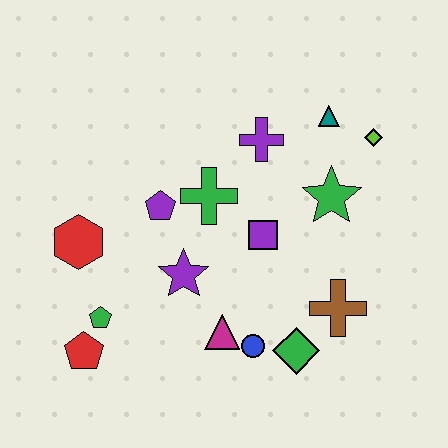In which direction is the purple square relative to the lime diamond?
The purple square is to the left of the lime diamond.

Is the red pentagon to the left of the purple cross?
Yes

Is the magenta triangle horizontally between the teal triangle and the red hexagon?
Yes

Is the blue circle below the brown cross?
Yes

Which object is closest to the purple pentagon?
The green cross is closest to the purple pentagon.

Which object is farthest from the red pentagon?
The lime diamond is farthest from the red pentagon.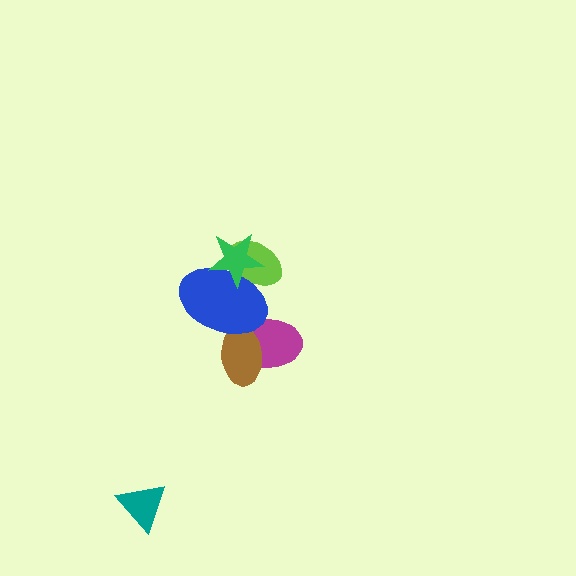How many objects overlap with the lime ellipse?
2 objects overlap with the lime ellipse.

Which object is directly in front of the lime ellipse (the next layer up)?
The blue ellipse is directly in front of the lime ellipse.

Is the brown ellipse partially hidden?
Yes, it is partially covered by another shape.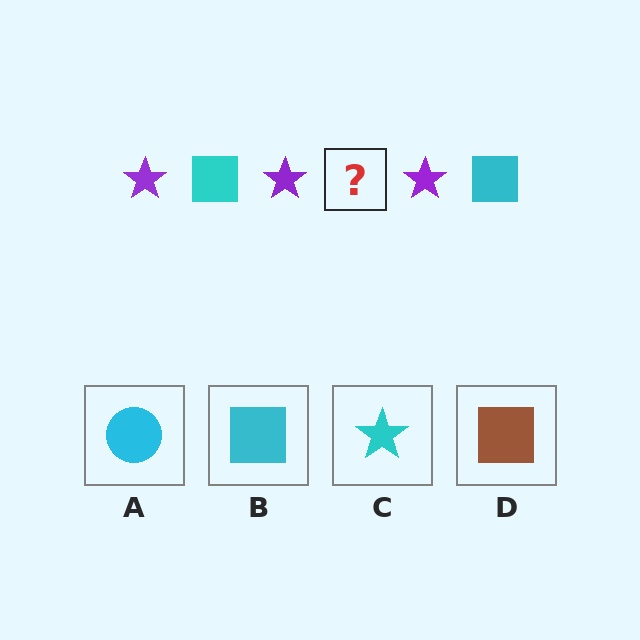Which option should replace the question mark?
Option B.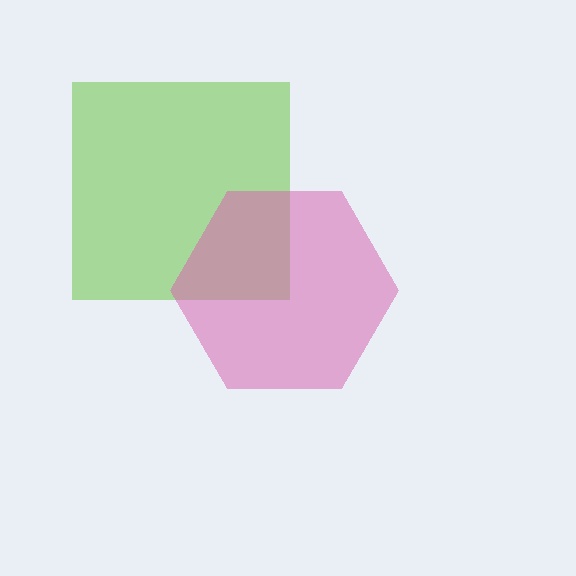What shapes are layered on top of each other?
The layered shapes are: a lime square, a pink hexagon.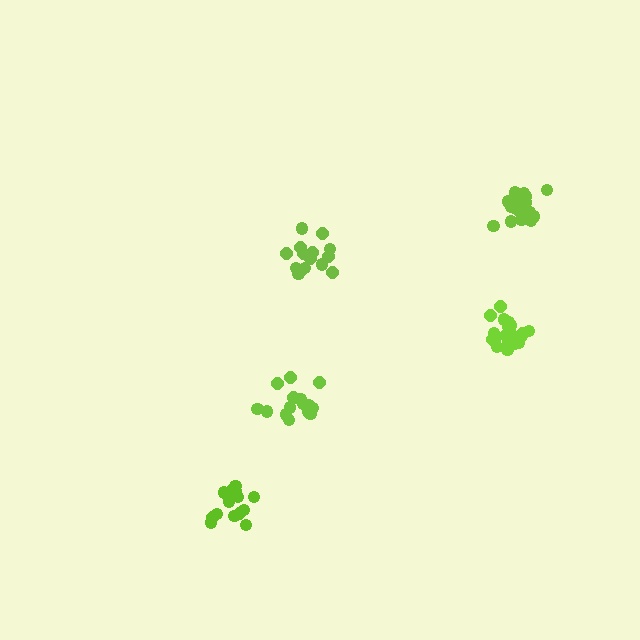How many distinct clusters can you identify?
There are 5 distinct clusters.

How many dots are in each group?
Group 1: 21 dots, Group 2: 15 dots, Group 3: 21 dots, Group 4: 15 dots, Group 5: 15 dots (87 total).